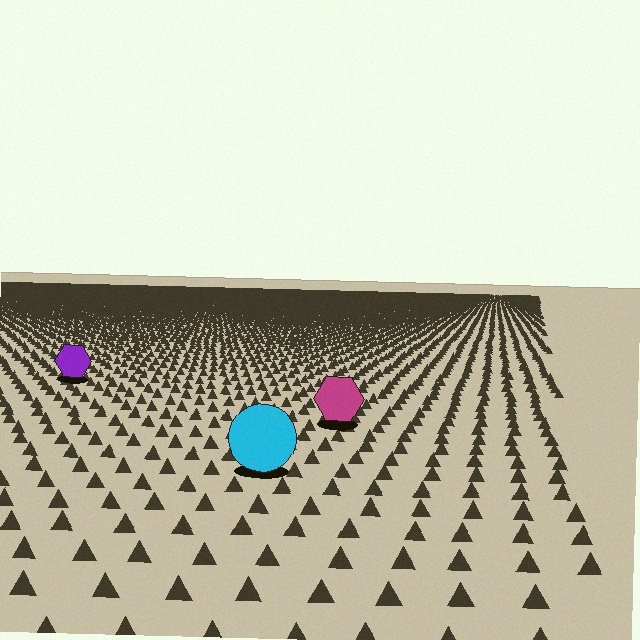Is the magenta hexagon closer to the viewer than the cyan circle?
No. The cyan circle is closer — you can tell from the texture gradient: the ground texture is coarser near it.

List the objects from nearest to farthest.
From nearest to farthest: the cyan circle, the magenta hexagon, the purple hexagon.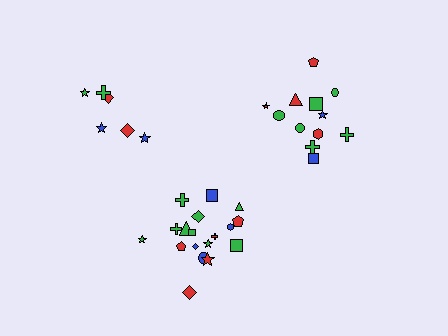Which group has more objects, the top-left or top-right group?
The top-right group.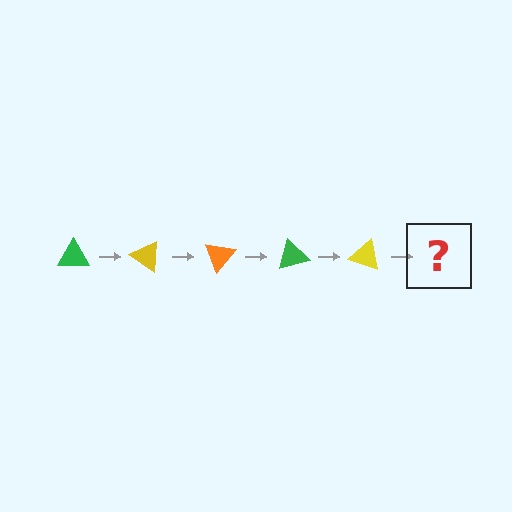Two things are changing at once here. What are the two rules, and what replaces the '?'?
The two rules are that it rotates 35 degrees each step and the color cycles through green, yellow, and orange. The '?' should be an orange triangle, rotated 175 degrees from the start.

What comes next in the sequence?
The next element should be an orange triangle, rotated 175 degrees from the start.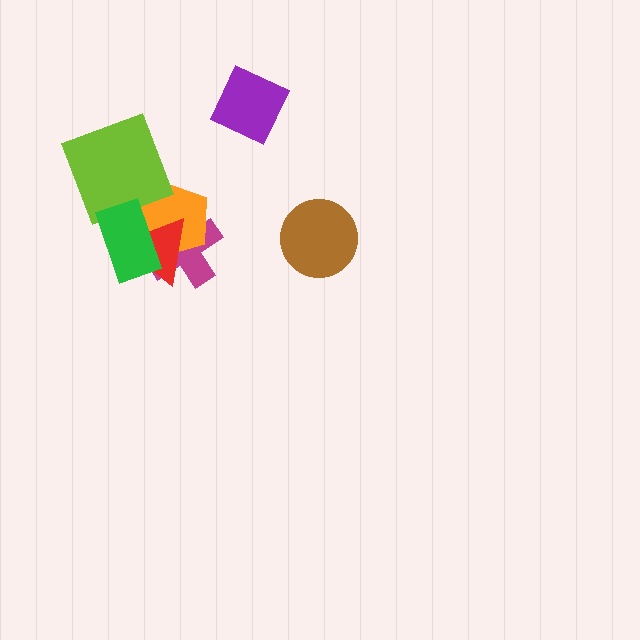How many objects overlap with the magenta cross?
3 objects overlap with the magenta cross.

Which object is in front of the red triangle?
The green rectangle is in front of the red triangle.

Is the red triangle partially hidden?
Yes, it is partially covered by another shape.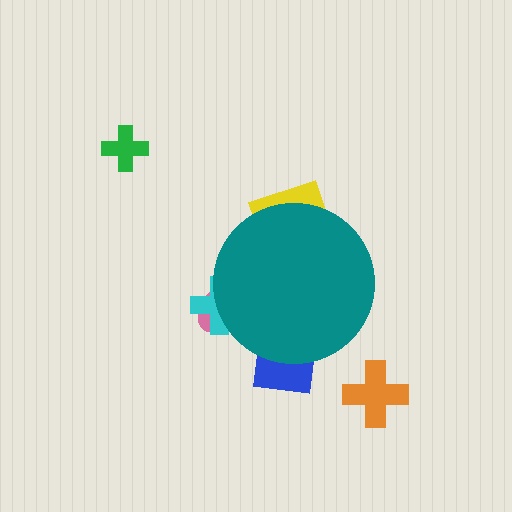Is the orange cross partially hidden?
No, the orange cross is fully visible.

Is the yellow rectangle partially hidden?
Yes, the yellow rectangle is partially hidden behind the teal circle.